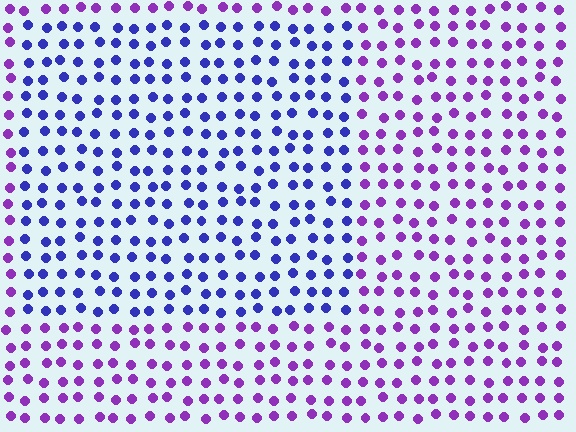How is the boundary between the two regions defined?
The boundary is defined purely by a slight shift in hue (about 43 degrees). Spacing, size, and orientation are identical on both sides.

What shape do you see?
I see a rectangle.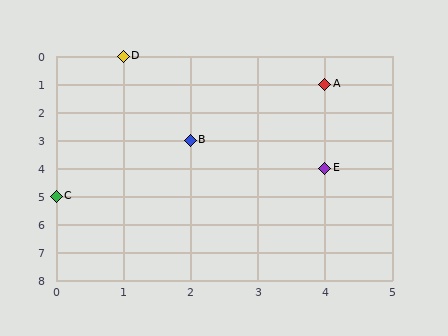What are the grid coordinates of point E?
Point E is at grid coordinates (4, 4).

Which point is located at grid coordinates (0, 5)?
Point C is at (0, 5).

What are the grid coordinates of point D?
Point D is at grid coordinates (1, 0).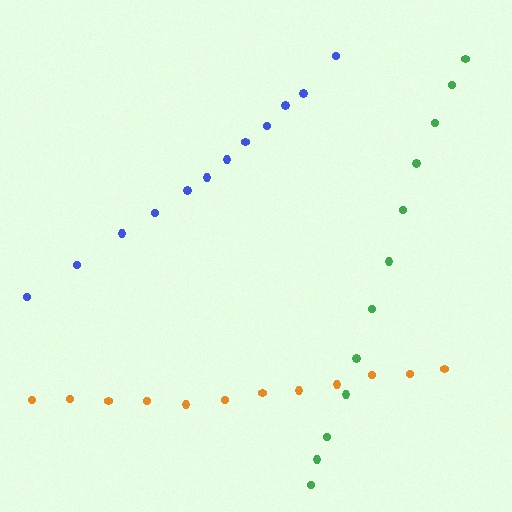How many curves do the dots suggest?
There are 3 distinct paths.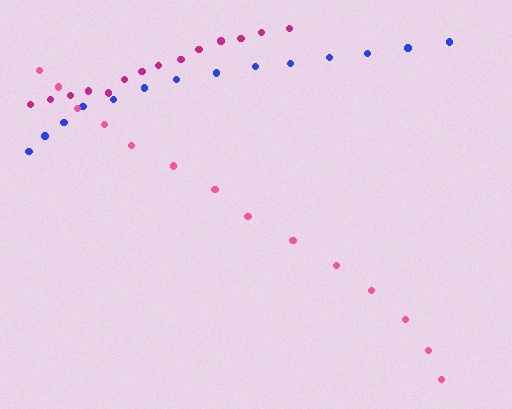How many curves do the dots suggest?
There are 3 distinct paths.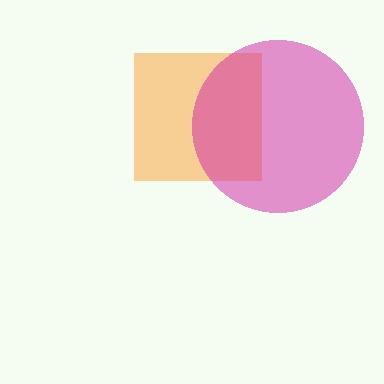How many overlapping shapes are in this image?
There are 2 overlapping shapes in the image.